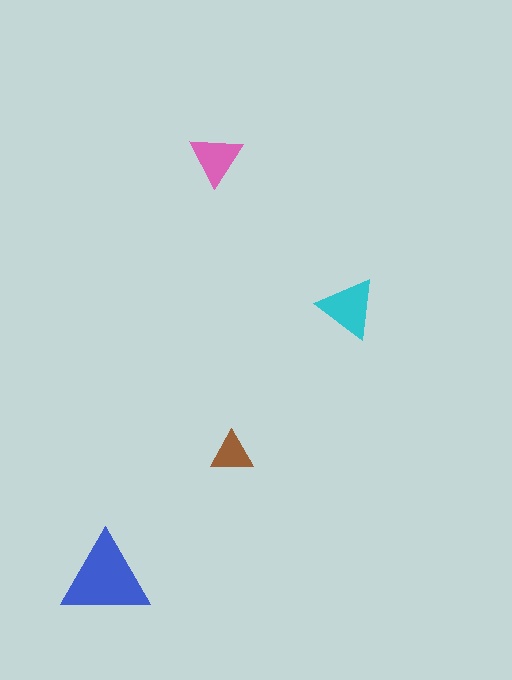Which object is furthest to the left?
The blue triangle is leftmost.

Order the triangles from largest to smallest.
the blue one, the cyan one, the pink one, the brown one.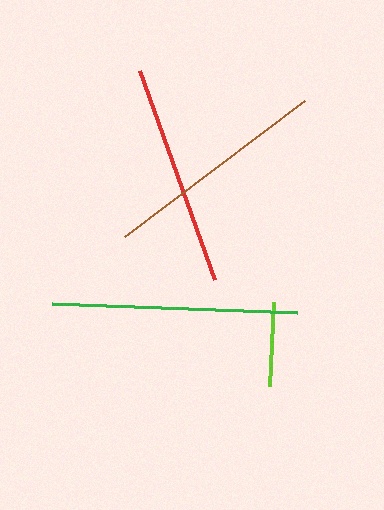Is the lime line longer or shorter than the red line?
The red line is longer than the lime line.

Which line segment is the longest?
The green line is the longest at approximately 245 pixels.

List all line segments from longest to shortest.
From longest to shortest: green, brown, red, lime.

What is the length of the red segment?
The red segment is approximately 222 pixels long.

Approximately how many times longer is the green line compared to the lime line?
The green line is approximately 2.9 times the length of the lime line.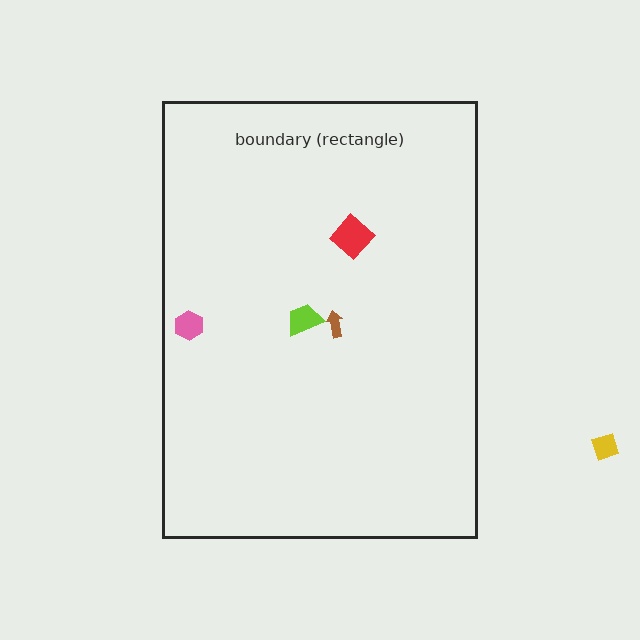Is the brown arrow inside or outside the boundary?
Inside.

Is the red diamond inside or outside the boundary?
Inside.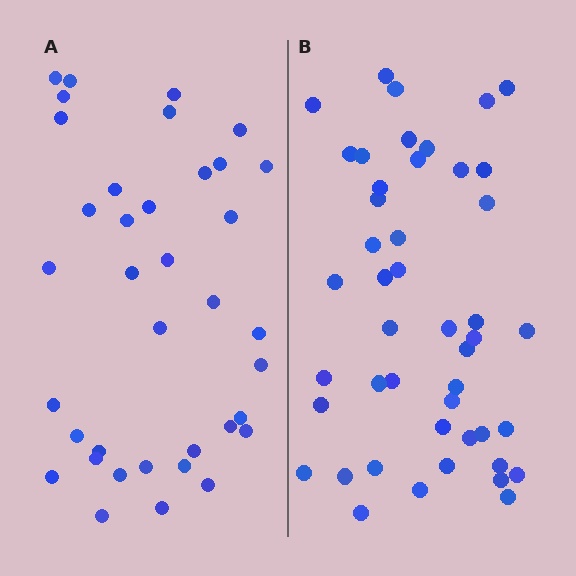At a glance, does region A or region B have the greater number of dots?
Region B (the right region) has more dots.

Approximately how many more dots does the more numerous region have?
Region B has roughly 8 or so more dots than region A.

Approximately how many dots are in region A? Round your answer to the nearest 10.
About 40 dots. (The exact count is 37, which rounds to 40.)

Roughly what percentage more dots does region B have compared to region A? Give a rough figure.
About 25% more.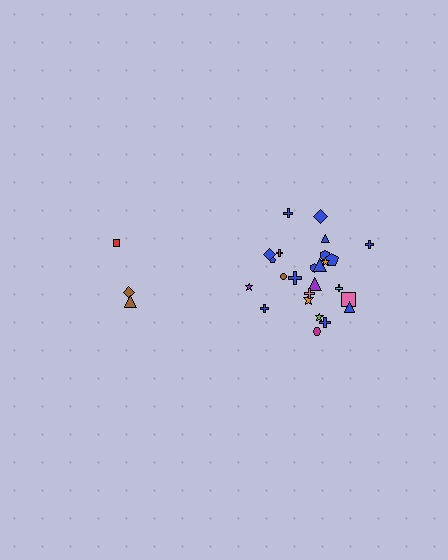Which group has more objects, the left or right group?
The right group.